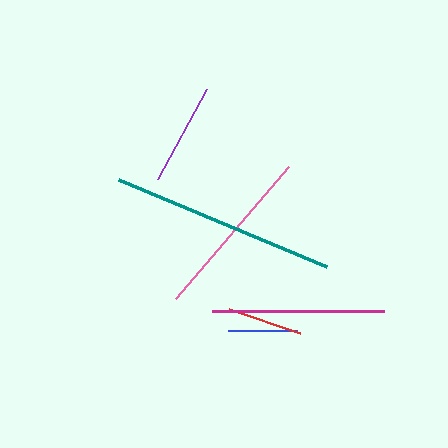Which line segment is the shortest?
The blue line is the shortest at approximately 69 pixels.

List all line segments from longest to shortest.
From longest to shortest: teal, pink, magenta, purple, red, blue.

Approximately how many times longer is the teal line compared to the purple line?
The teal line is approximately 2.2 times the length of the purple line.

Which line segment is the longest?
The teal line is the longest at approximately 226 pixels.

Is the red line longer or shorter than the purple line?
The purple line is longer than the red line.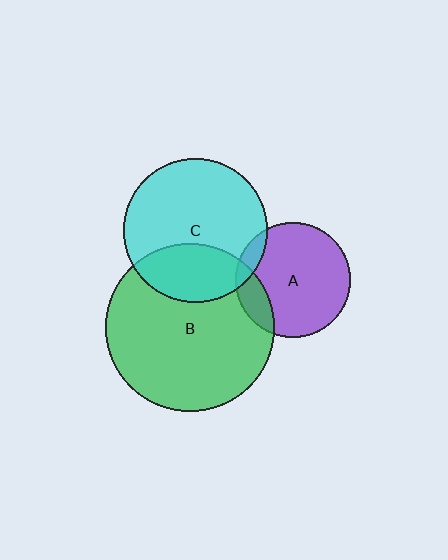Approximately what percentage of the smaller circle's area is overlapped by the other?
Approximately 30%.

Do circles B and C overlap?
Yes.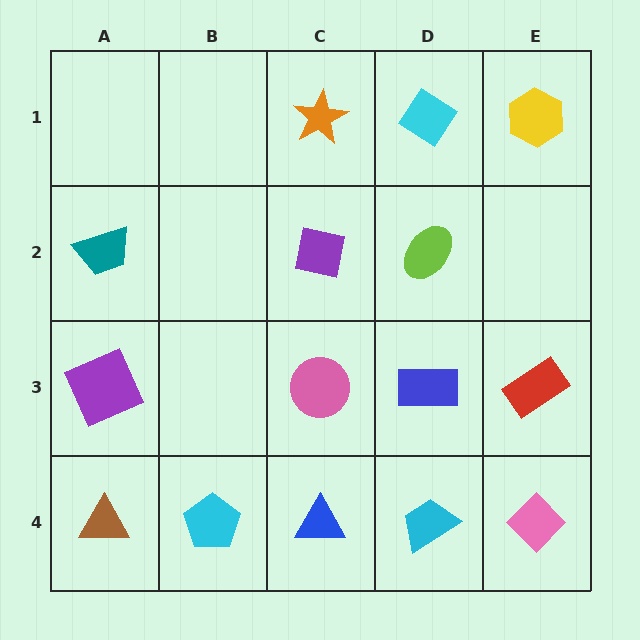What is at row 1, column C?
An orange star.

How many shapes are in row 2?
3 shapes.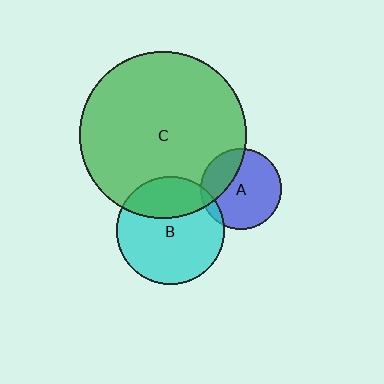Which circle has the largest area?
Circle C (green).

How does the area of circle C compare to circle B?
Approximately 2.4 times.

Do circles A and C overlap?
Yes.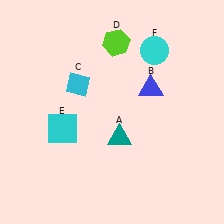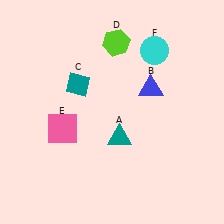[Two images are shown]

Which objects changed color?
C changed from cyan to teal. E changed from cyan to pink.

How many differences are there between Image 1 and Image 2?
There are 2 differences between the two images.